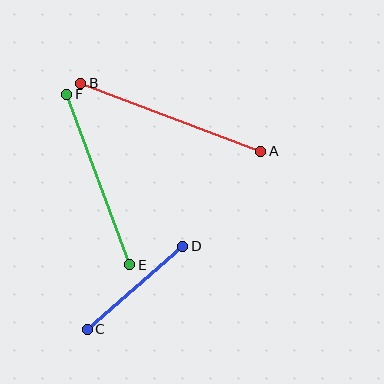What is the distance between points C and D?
The distance is approximately 127 pixels.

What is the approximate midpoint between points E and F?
The midpoint is at approximately (98, 180) pixels.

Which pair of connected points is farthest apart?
Points A and B are farthest apart.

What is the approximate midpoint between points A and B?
The midpoint is at approximately (171, 117) pixels.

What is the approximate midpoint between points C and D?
The midpoint is at approximately (135, 288) pixels.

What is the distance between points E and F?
The distance is approximately 182 pixels.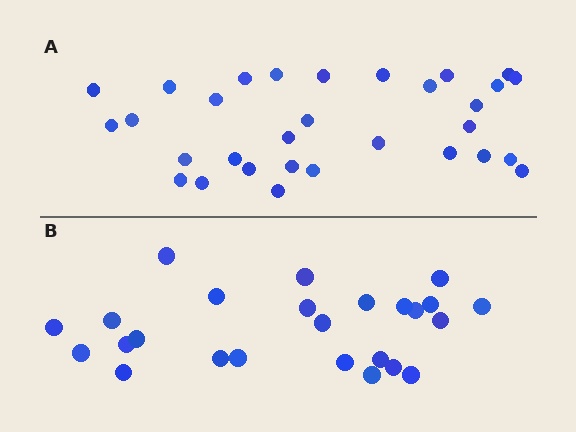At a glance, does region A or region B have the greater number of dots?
Region A (the top region) has more dots.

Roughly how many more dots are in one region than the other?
Region A has about 6 more dots than region B.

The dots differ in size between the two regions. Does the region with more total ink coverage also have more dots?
No. Region B has more total ink coverage because its dots are larger, but region A actually contains more individual dots. Total area can be misleading — the number of items is what matters here.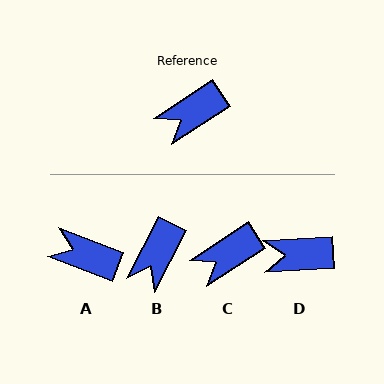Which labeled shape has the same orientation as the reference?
C.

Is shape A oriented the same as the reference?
No, it is off by about 54 degrees.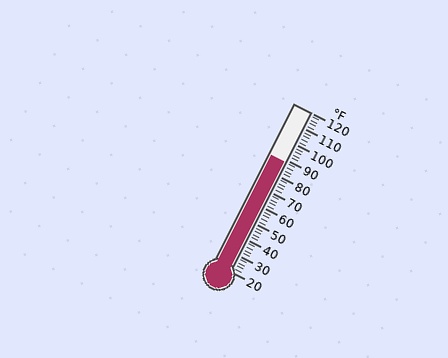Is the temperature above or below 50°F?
The temperature is above 50°F.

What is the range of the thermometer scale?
The thermometer scale ranges from 20°F to 120°F.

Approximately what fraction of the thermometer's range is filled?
The thermometer is filled to approximately 70% of its range.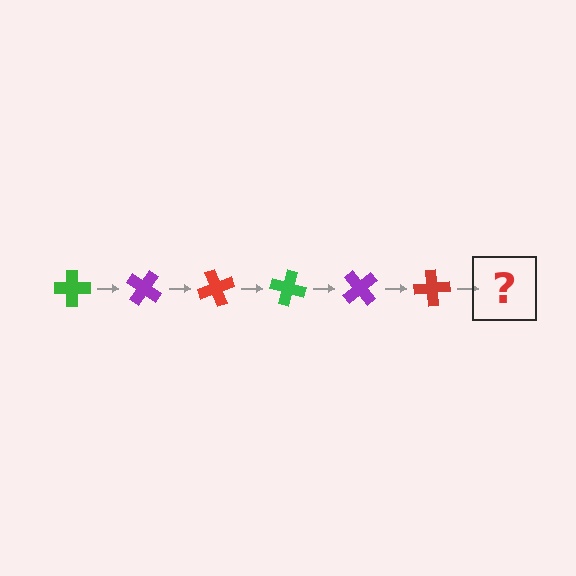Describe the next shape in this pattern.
It should be a green cross, rotated 210 degrees from the start.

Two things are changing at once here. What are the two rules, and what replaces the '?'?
The two rules are that it rotates 35 degrees each step and the color cycles through green, purple, and red. The '?' should be a green cross, rotated 210 degrees from the start.